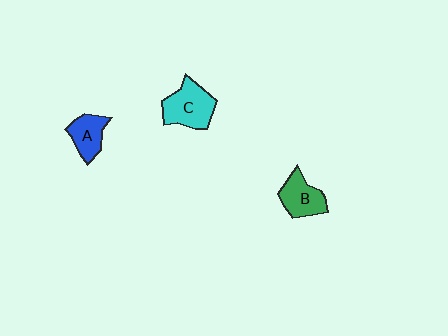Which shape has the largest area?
Shape C (cyan).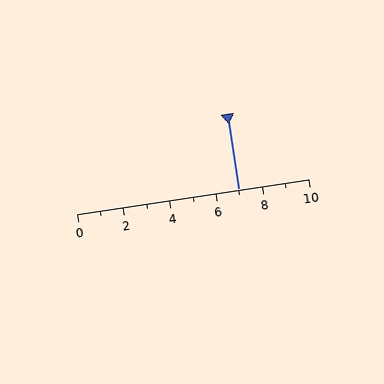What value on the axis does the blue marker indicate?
The marker indicates approximately 7.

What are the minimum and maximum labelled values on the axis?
The axis runs from 0 to 10.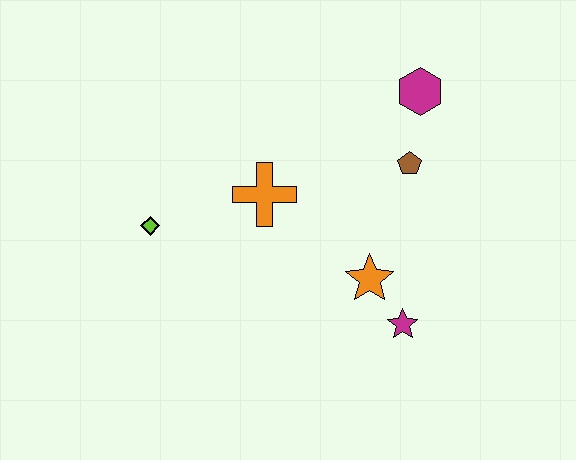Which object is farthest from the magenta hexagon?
The lime diamond is farthest from the magenta hexagon.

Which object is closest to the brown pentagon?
The magenta hexagon is closest to the brown pentagon.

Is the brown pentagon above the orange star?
Yes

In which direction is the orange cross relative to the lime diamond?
The orange cross is to the right of the lime diamond.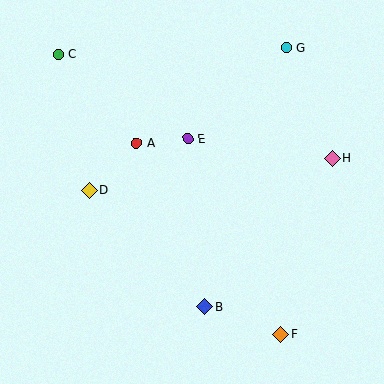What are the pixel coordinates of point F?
Point F is at (281, 335).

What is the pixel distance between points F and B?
The distance between F and B is 81 pixels.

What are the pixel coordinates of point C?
Point C is at (58, 54).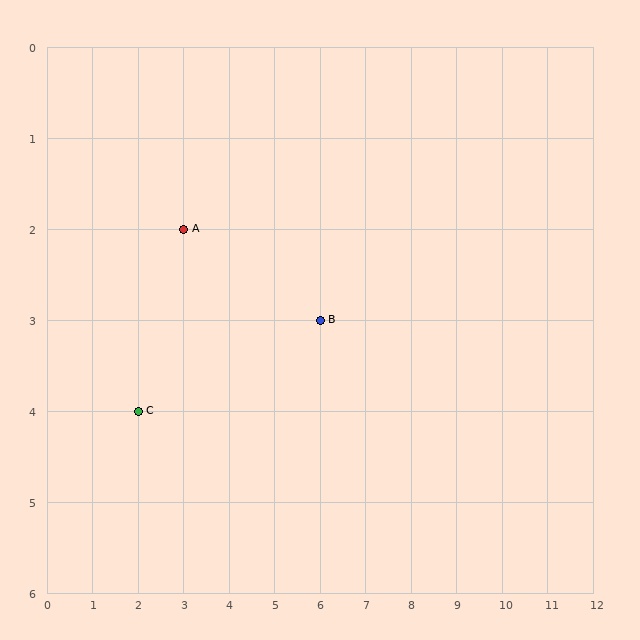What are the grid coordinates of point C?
Point C is at grid coordinates (2, 4).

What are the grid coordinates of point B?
Point B is at grid coordinates (6, 3).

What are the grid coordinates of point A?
Point A is at grid coordinates (3, 2).